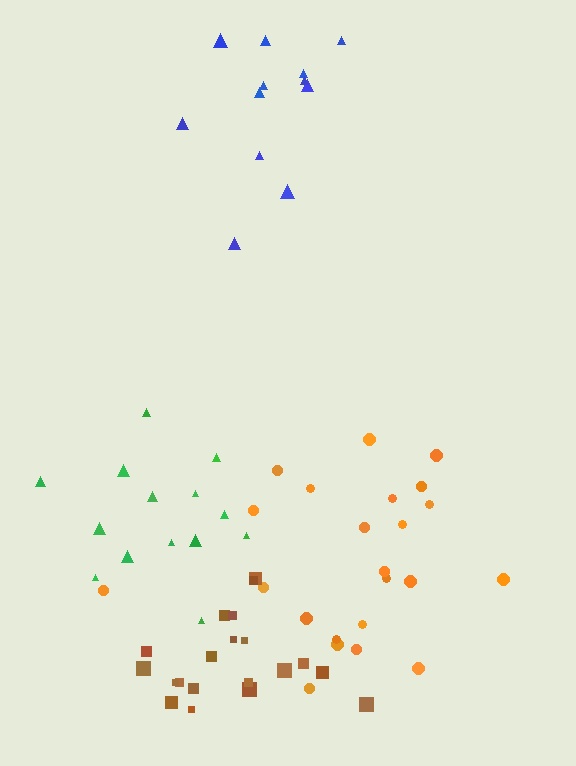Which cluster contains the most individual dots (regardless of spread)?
Orange (23).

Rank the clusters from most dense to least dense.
brown, orange, green, blue.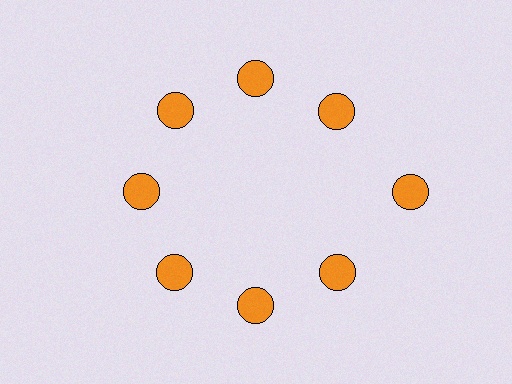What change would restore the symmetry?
The symmetry would be restored by moving it inward, back onto the ring so that all 8 circles sit at equal angles and equal distance from the center.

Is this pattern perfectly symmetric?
No. The 8 orange circles are arranged in a ring, but one element near the 3 o'clock position is pushed outward from the center, breaking the 8-fold rotational symmetry.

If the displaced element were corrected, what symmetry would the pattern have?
It would have 8-fold rotational symmetry — the pattern would map onto itself every 45 degrees.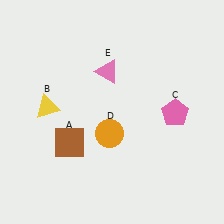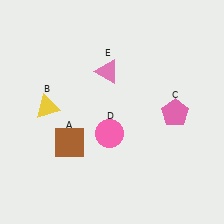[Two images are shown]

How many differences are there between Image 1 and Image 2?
There is 1 difference between the two images.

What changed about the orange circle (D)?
In Image 1, D is orange. In Image 2, it changed to pink.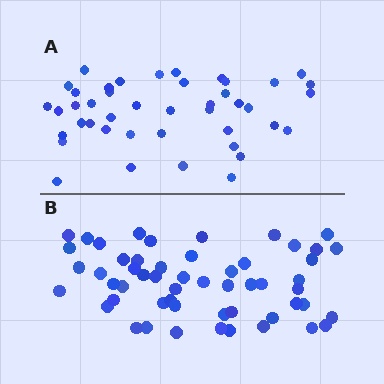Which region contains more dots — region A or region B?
Region B (the bottom region) has more dots.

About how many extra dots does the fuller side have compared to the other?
Region B has roughly 12 or so more dots than region A.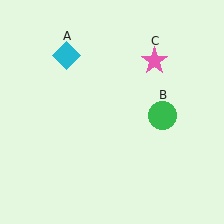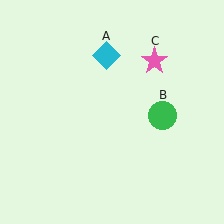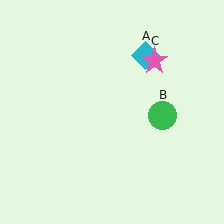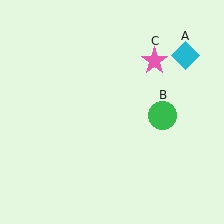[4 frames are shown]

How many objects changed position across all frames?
1 object changed position: cyan diamond (object A).